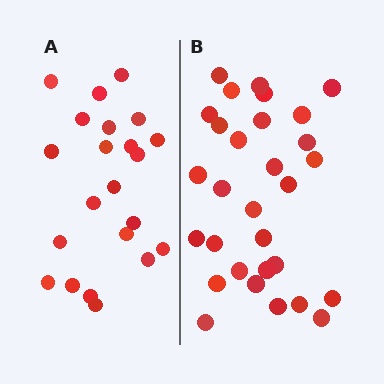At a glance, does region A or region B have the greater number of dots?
Region B (the right region) has more dots.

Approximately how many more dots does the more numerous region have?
Region B has roughly 8 or so more dots than region A.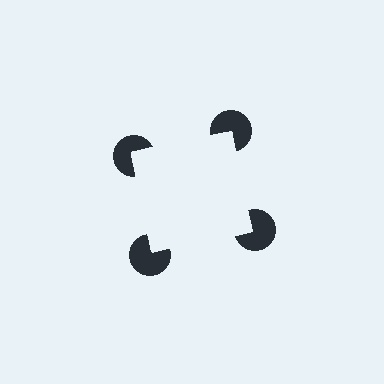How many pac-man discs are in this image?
There are 4 — one at each vertex of the illusory square.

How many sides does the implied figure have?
4 sides.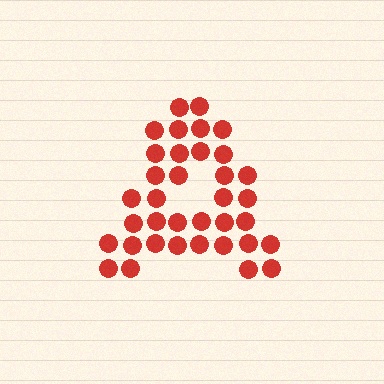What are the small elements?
The small elements are circles.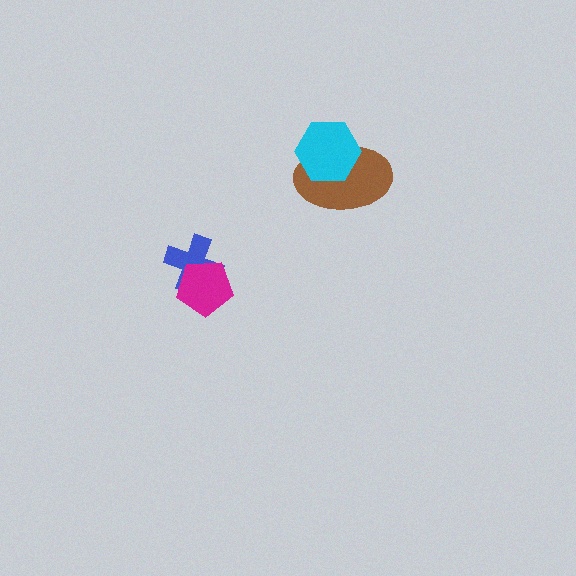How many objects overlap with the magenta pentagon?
1 object overlaps with the magenta pentagon.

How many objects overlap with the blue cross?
1 object overlaps with the blue cross.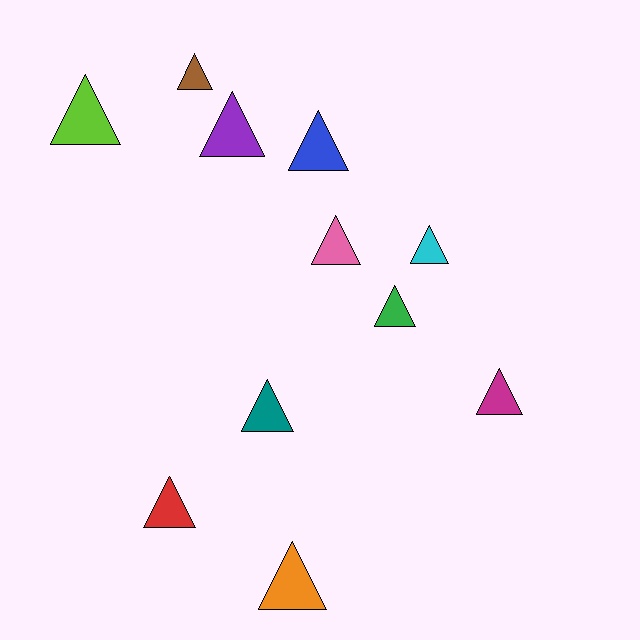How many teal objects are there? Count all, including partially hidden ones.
There is 1 teal object.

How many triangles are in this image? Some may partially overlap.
There are 11 triangles.